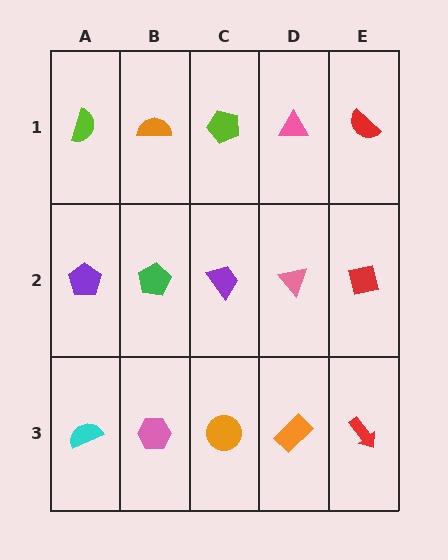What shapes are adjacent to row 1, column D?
A pink triangle (row 2, column D), a lime pentagon (row 1, column C), a red semicircle (row 1, column E).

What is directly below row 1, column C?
A purple trapezoid.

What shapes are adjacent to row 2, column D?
A pink triangle (row 1, column D), an orange rectangle (row 3, column D), a purple trapezoid (row 2, column C), a red square (row 2, column E).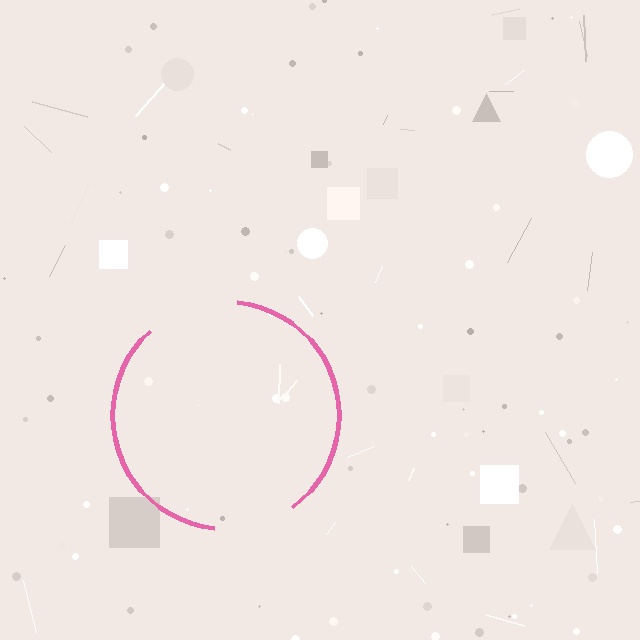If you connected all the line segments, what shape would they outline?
They would outline a circle.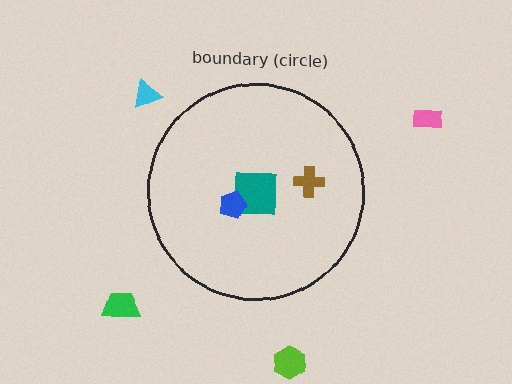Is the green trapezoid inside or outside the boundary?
Outside.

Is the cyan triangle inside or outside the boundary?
Outside.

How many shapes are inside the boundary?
3 inside, 4 outside.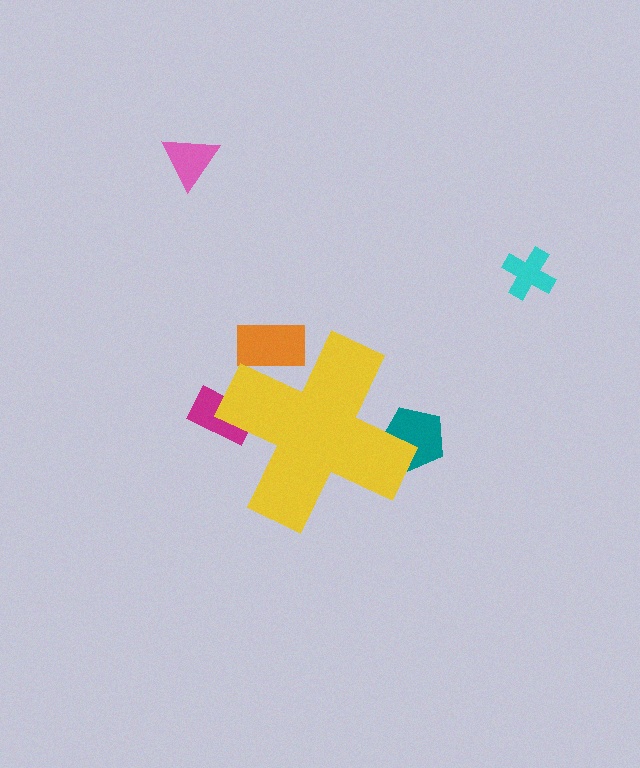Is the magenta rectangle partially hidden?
Yes, the magenta rectangle is partially hidden behind the yellow cross.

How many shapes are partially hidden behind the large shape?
3 shapes are partially hidden.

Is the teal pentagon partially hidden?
Yes, the teal pentagon is partially hidden behind the yellow cross.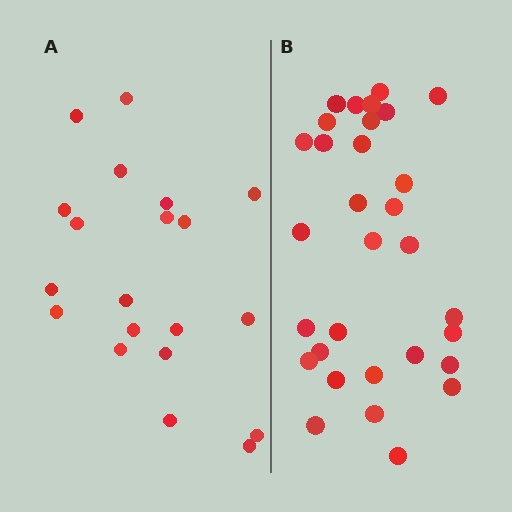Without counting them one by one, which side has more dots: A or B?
Region B (the right region) has more dots.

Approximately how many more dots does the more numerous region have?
Region B has roughly 12 or so more dots than region A.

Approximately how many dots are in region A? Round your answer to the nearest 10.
About 20 dots.